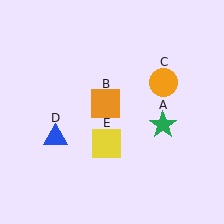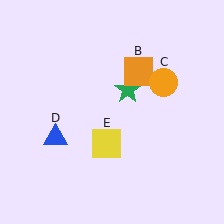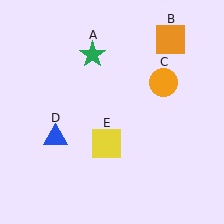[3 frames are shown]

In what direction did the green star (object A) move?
The green star (object A) moved up and to the left.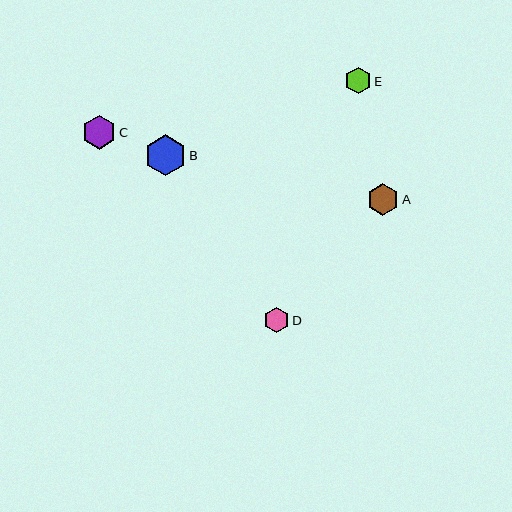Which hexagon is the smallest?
Hexagon D is the smallest with a size of approximately 25 pixels.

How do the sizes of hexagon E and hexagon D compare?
Hexagon E and hexagon D are approximately the same size.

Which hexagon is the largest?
Hexagon B is the largest with a size of approximately 41 pixels.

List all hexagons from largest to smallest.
From largest to smallest: B, C, A, E, D.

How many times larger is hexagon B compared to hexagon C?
Hexagon B is approximately 1.2 times the size of hexagon C.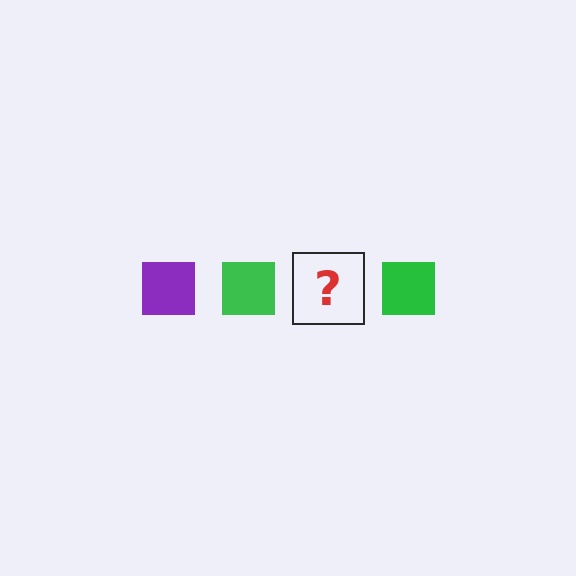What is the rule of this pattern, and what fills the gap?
The rule is that the pattern cycles through purple, green squares. The gap should be filled with a purple square.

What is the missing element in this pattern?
The missing element is a purple square.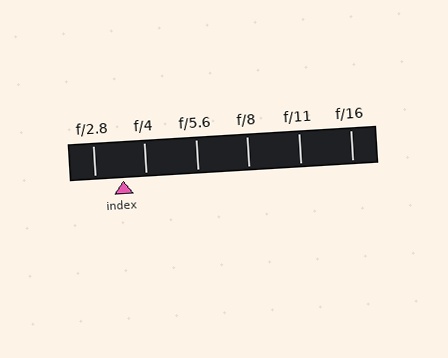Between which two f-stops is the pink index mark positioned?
The index mark is between f/2.8 and f/4.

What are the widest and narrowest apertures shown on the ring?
The widest aperture shown is f/2.8 and the narrowest is f/16.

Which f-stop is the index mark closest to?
The index mark is closest to f/4.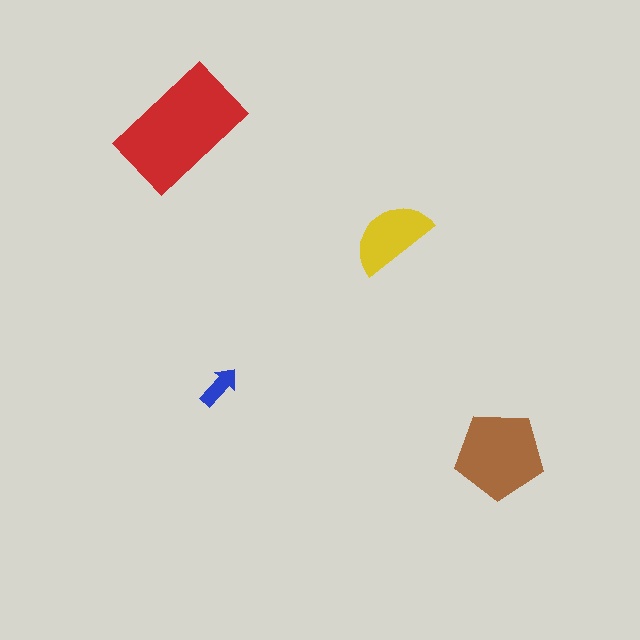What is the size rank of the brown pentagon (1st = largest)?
2nd.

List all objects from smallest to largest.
The blue arrow, the yellow semicircle, the brown pentagon, the red rectangle.